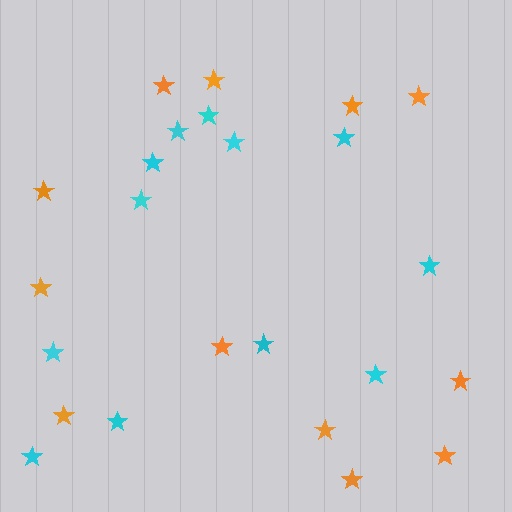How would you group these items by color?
There are 2 groups: one group of orange stars (12) and one group of cyan stars (12).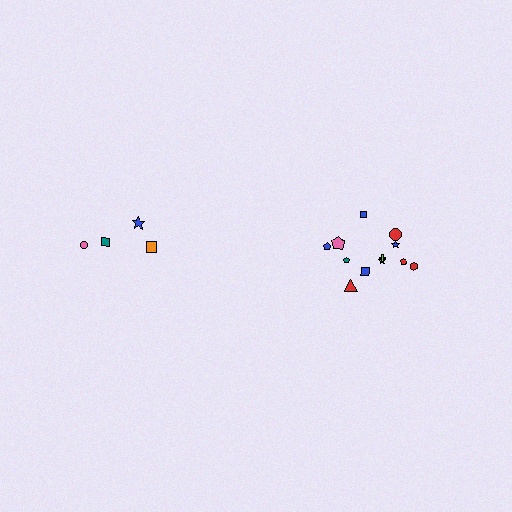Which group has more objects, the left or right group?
The right group.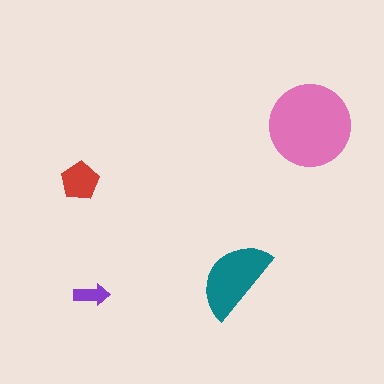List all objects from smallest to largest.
The purple arrow, the red pentagon, the teal semicircle, the pink circle.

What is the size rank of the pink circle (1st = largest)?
1st.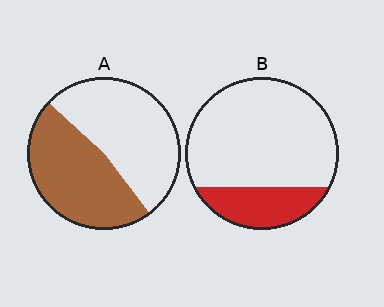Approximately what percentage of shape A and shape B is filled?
A is approximately 45% and B is approximately 25%.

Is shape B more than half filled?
No.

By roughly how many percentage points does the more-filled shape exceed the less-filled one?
By roughly 25 percentage points (A over B).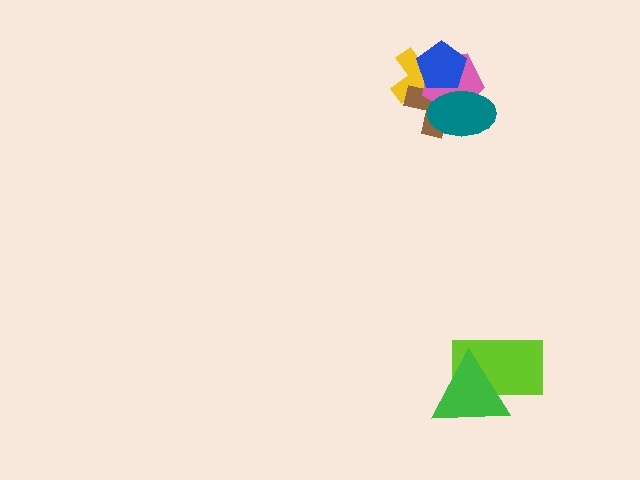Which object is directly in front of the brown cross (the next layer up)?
The pink pentagon is directly in front of the brown cross.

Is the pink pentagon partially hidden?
Yes, it is partially covered by another shape.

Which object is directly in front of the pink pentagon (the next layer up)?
The blue pentagon is directly in front of the pink pentagon.